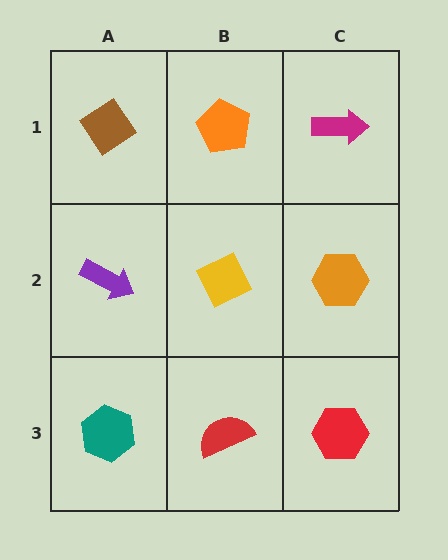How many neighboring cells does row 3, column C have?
2.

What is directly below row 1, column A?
A purple arrow.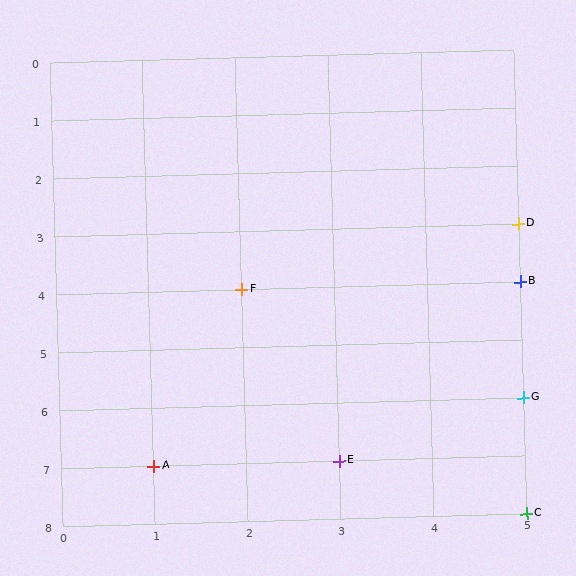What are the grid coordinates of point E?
Point E is at grid coordinates (3, 7).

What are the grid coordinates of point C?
Point C is at grid coordinates (5, 8).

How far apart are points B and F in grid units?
Points B and F are 3 columns apart.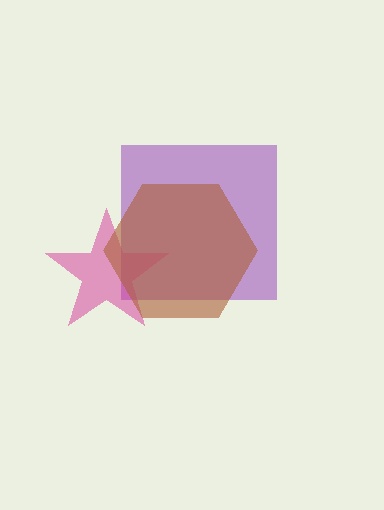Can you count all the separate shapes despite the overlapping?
Yes, there are 3 separate shapes.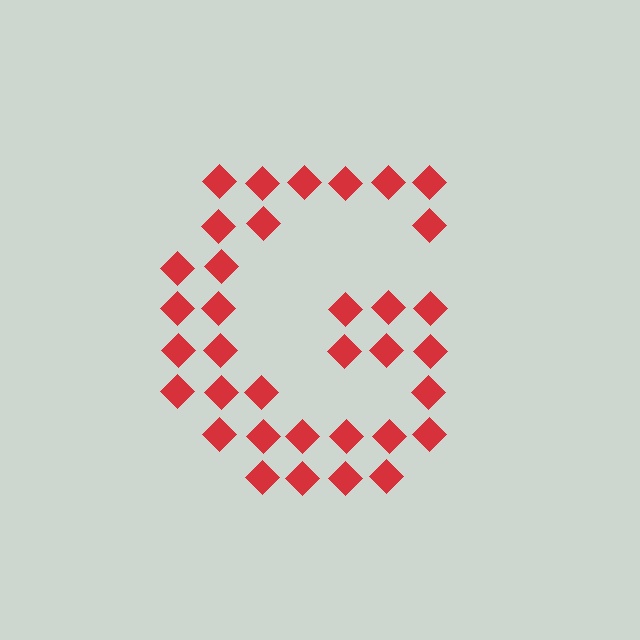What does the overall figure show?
The overall figure shows the letter G.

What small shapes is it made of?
It is made of small diamonds.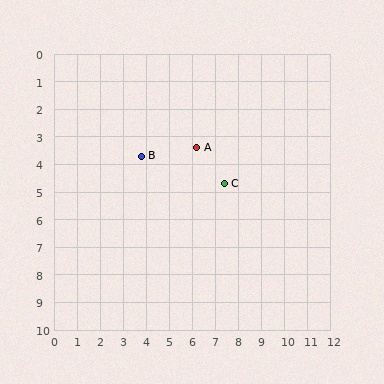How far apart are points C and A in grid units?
Points C and A are about 1.8 grid units apart.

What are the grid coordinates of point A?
Point A is at approximately (6.2, 3.4).